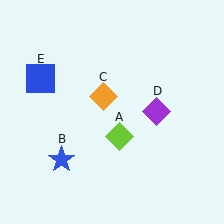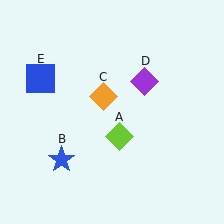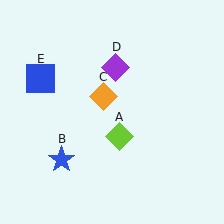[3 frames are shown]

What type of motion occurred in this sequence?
The purple diamond (object D) rotated counterclockwise around the center of the scene.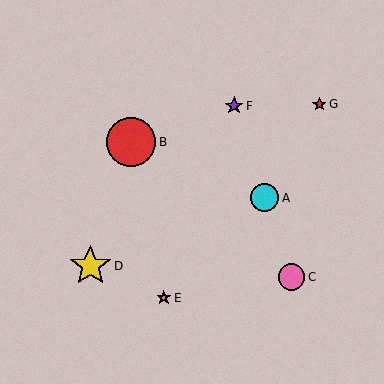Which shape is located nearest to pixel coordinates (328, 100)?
The red star (labeled G) at (319, 104) is nearest to that location.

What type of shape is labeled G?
Shape G is a red star.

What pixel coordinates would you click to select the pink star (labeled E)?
Click at (164, 298) to select the pink star E.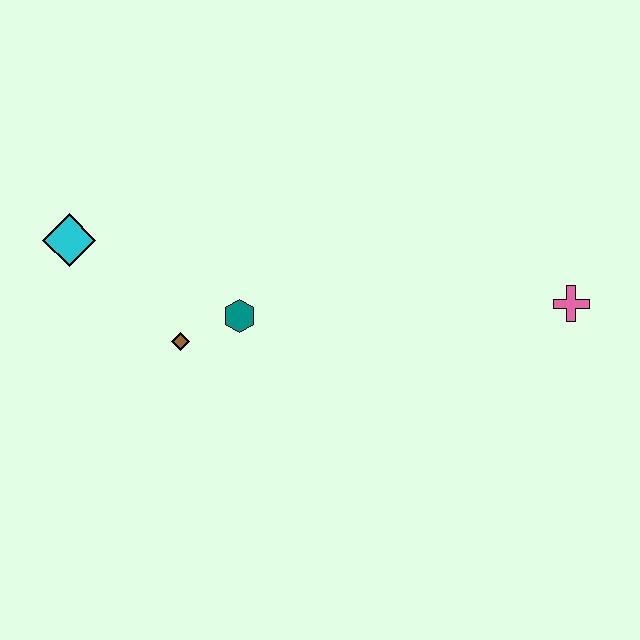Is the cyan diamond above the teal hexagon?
Yes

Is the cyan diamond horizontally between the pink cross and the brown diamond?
No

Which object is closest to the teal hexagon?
The brown diamond is closest to the teal hexagon.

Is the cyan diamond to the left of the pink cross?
Yes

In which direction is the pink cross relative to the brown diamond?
The pink cross is to the right of the brown diamond.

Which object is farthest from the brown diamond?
The pink cross is farthest from the brown diamond.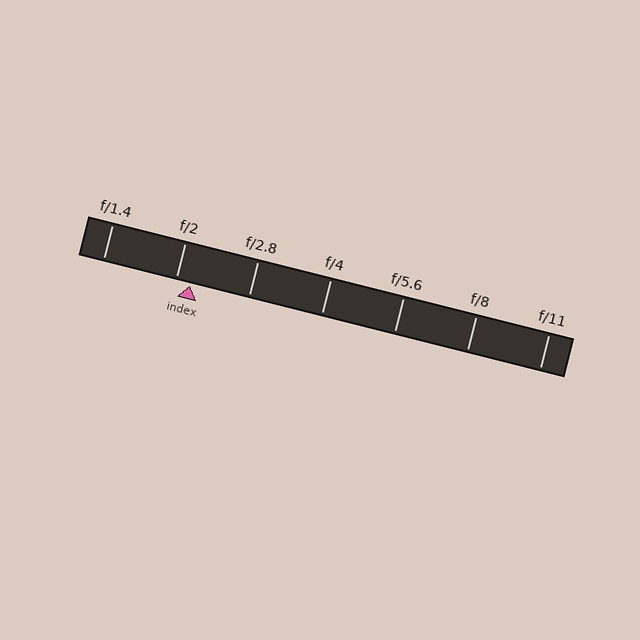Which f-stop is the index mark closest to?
The index mark is closest to f/2.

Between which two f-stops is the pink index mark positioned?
The index mark is between f/2 and f/2.8.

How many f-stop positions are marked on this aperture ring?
There are 7 f-stop positions marked.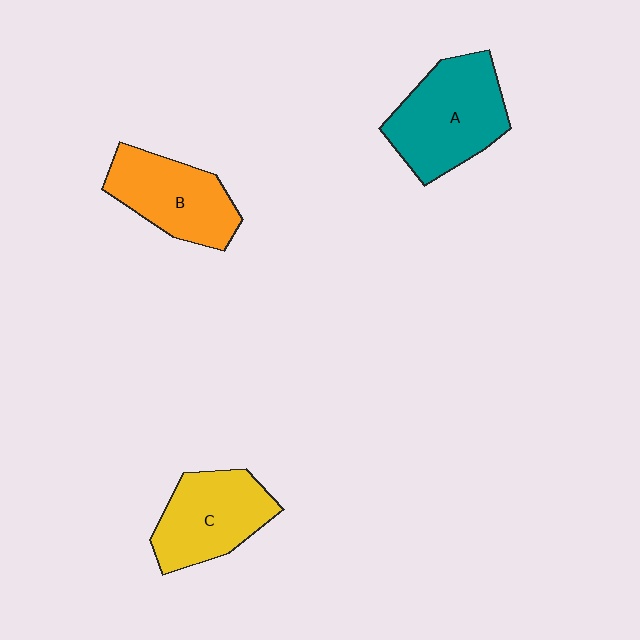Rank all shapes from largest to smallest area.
From largest to smallest: A (teal), C (yellow), B (orange).